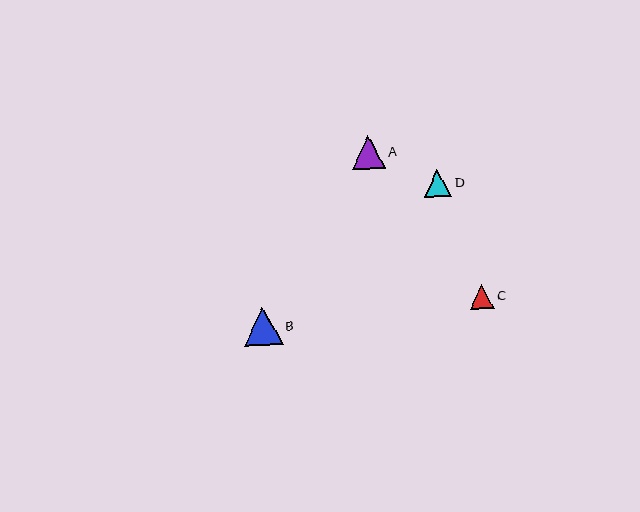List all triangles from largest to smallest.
From largest to smallest: B, A, D, C.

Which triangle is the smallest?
Triangle C is the smallest with a size of approximately 24 pixels.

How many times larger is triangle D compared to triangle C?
Triangle D is approximately 1.1 times the size of triangle C.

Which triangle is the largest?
Triangle B is the largest with a size of approximately 38 pixels.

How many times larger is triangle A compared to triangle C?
Triangle A is approximately 1.4 times the size of triangle C.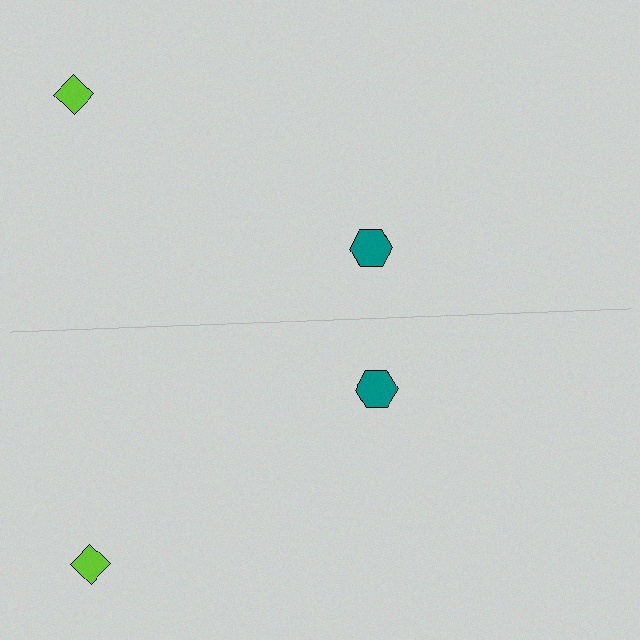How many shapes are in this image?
There are 4 shapes in this image.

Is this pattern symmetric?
Yes, this pattern has bilateral (reflection) symmetry.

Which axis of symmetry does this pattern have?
The pattern has a horizontal axis of symmetry running through the center of the image.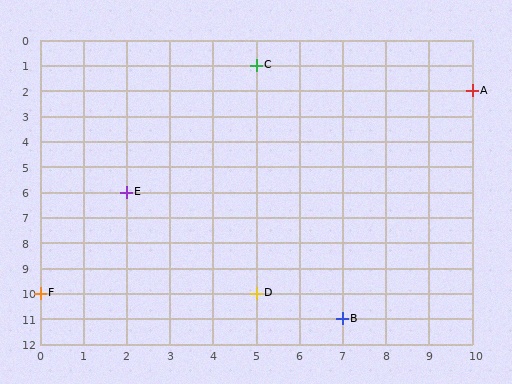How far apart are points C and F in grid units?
Points C and F are 5 columns and 9 rows apart (about 10.3 grid units diagonally).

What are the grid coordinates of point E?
Point E is at grid coordinates (2, 6).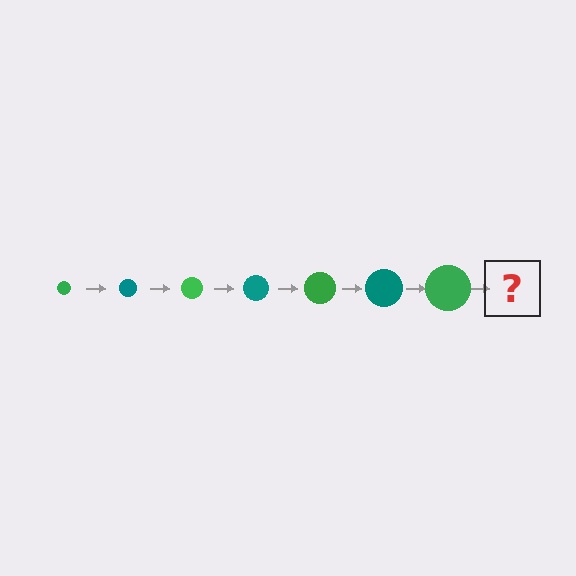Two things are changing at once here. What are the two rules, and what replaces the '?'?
The two rules are that the circle grows larger each step and the color cycles through green and teal. The '?' should be a teal circle, larger than the previous one.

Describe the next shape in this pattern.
It should be a teal circle, larger than the previous one.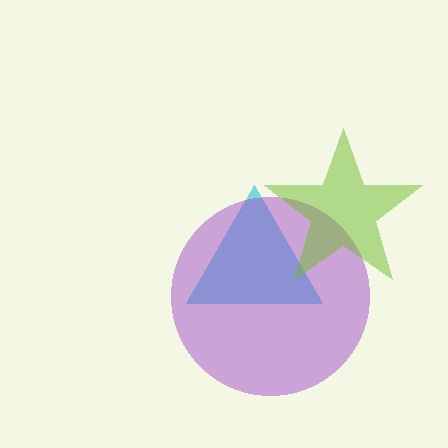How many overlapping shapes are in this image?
There are 3 overlapping shapes in the image.